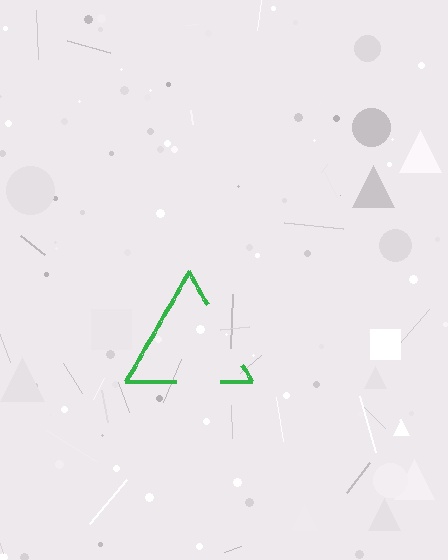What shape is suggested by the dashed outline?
The dashed outline suggests a triangle.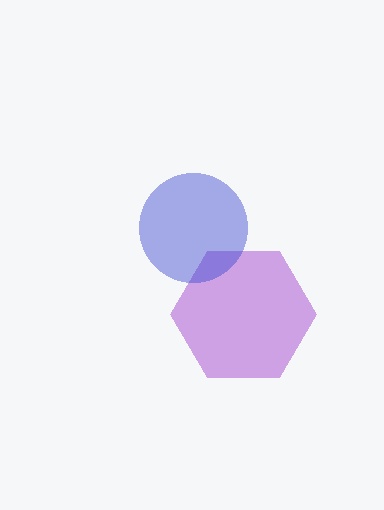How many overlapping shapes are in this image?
There are 2 overlapping shapes in the image.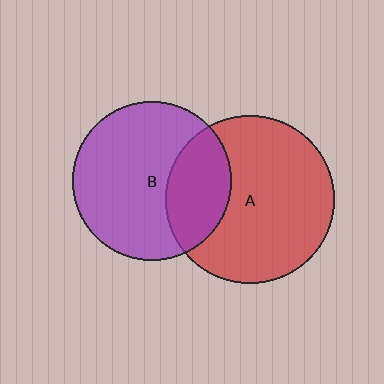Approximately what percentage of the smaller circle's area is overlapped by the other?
Approximately 30%.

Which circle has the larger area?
Circle A (red).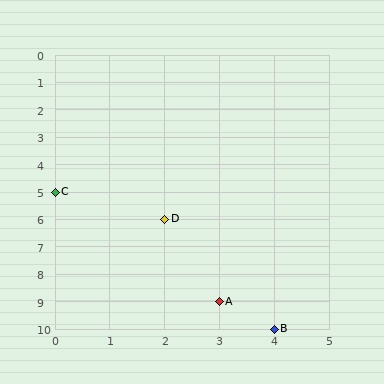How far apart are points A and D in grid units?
Points A and D are 1 column and 3 rows apart (about 3.2 grid units diagonally).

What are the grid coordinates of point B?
Point B is at grid coordinates (4, 10).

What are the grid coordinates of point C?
Point C is at grid coordinates (0, 5).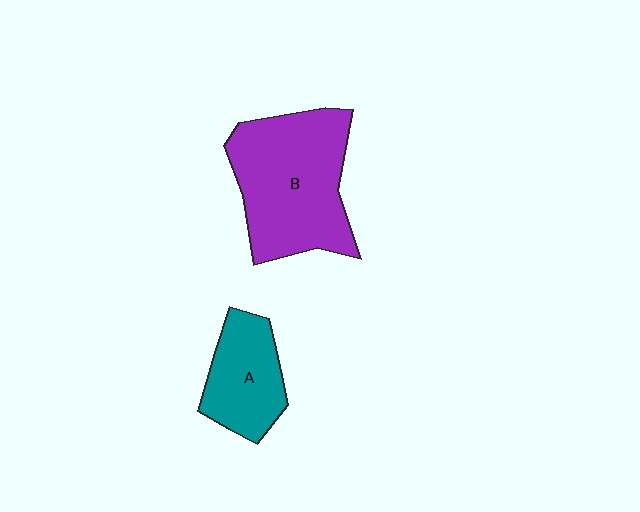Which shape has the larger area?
Shape B (purple).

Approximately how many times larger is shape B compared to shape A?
Approximately 1.9 times.